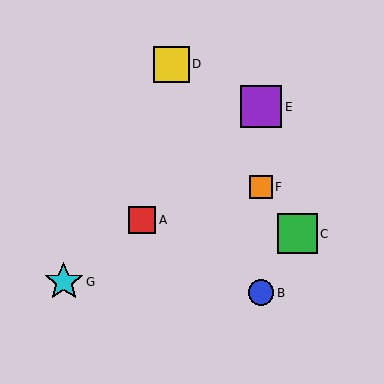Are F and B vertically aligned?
Yes, both are at x≈261.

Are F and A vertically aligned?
No, F is at x≈261 and A is at x≈142.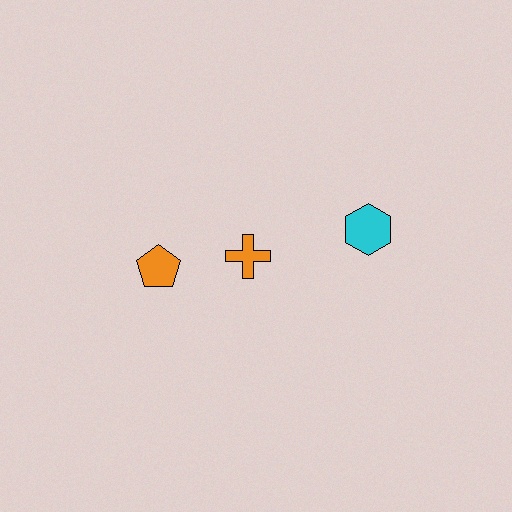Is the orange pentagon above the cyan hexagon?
No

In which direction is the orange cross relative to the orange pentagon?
The orange cross is to the right of the orange pentagon.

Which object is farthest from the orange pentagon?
The cyan hexagon is farthest from the orange pentagon.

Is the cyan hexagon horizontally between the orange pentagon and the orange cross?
No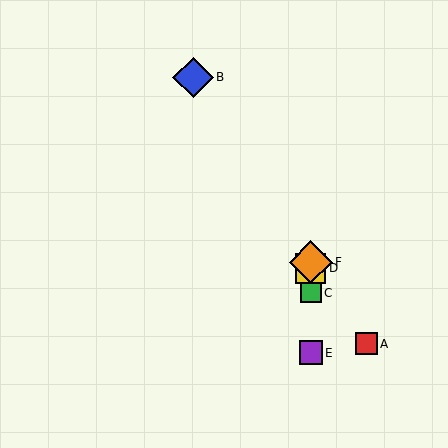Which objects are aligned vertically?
Objects C, D, E, F are aligned vertically.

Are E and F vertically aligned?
Yes, both are at x≈311.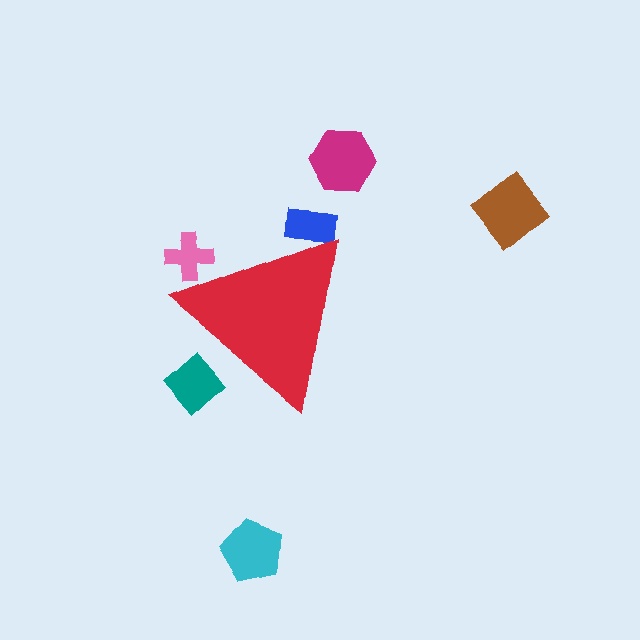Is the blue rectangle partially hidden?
Yes, the blue rectangle is partially hidden behind the red triangle.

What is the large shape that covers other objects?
A red triangle.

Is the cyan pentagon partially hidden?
No, the cyan pentagon is fully visible.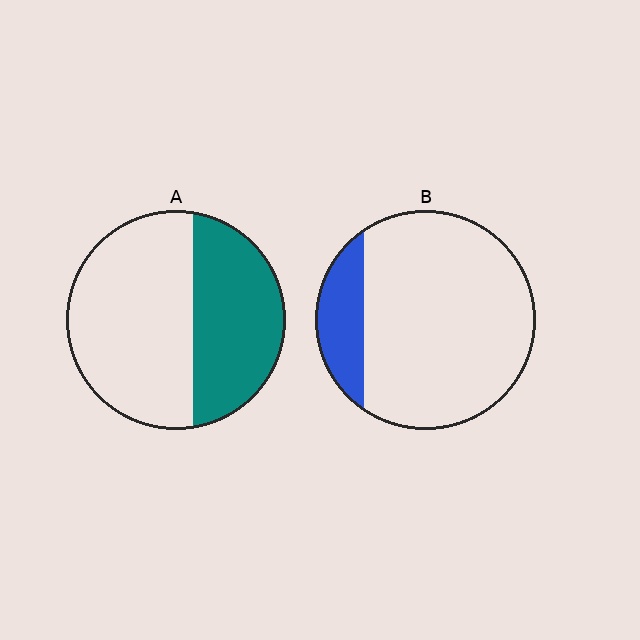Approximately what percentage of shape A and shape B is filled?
A is approximately 40% and B is approximately 15%.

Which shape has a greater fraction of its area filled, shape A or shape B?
Shape A.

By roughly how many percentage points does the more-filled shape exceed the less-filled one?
By roughly 25 percentage points (A over B).